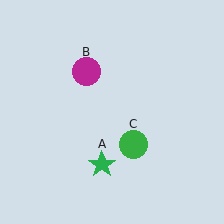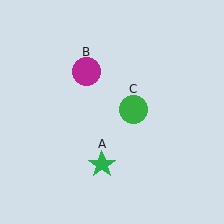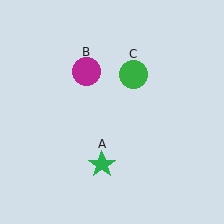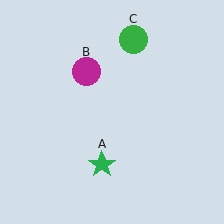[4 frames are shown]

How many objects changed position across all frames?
1 object changed position: green circle (object C).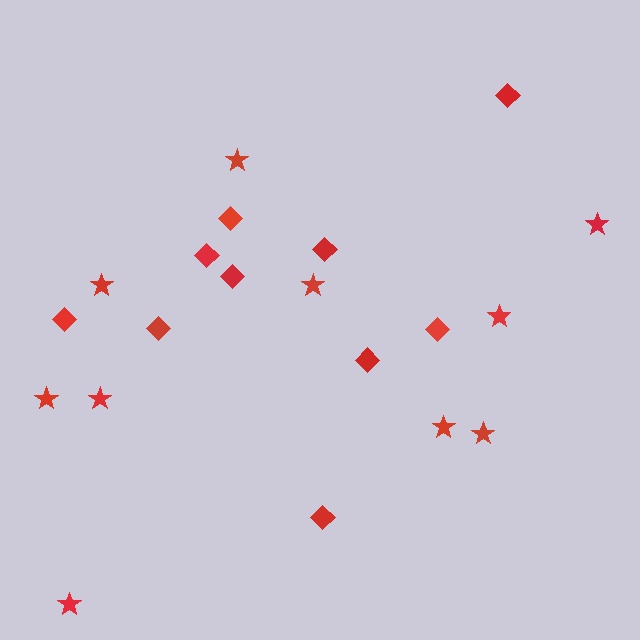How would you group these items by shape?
There are 2 groups: one group of diamonds (10) and one group of stars (10).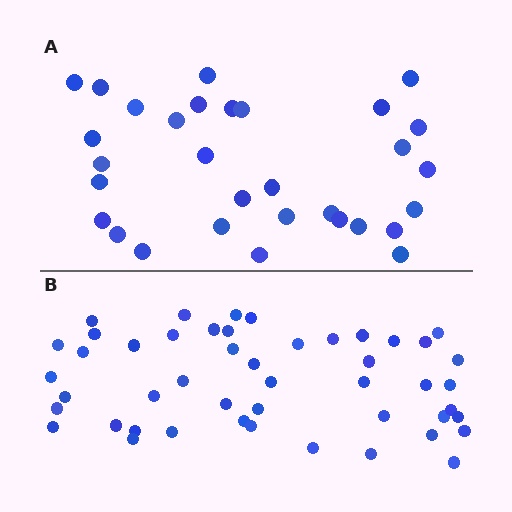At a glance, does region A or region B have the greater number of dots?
Region B (the bottom region) has more dots.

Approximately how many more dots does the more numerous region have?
Region B has approximately 15 more dots than region A.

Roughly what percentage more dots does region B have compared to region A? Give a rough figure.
About 55% more.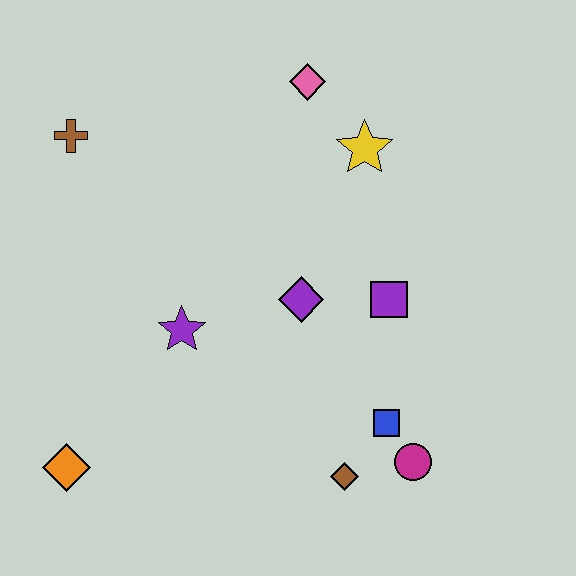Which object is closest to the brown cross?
The purple star is closest to the brown cross.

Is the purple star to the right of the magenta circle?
No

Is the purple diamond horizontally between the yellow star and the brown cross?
Yes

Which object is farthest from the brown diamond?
The brown cross is farthest from the brown diamond.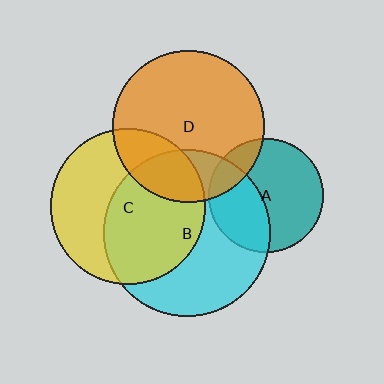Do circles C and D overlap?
Yes.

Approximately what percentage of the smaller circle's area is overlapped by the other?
Approximately 25%.